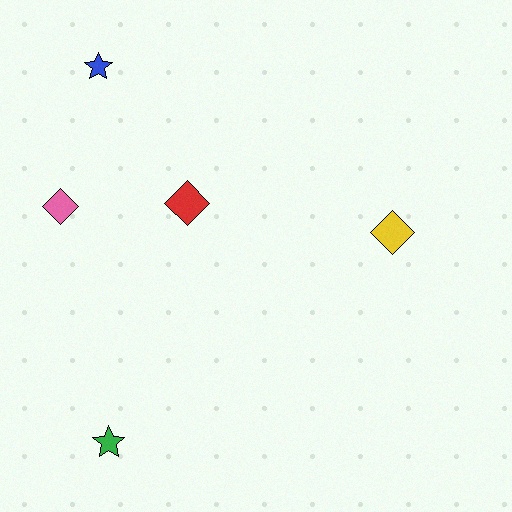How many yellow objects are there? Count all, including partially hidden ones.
There is 1 yellow object.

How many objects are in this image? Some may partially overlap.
There are 5 objects.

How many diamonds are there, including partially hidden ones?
There are 3 diamonds.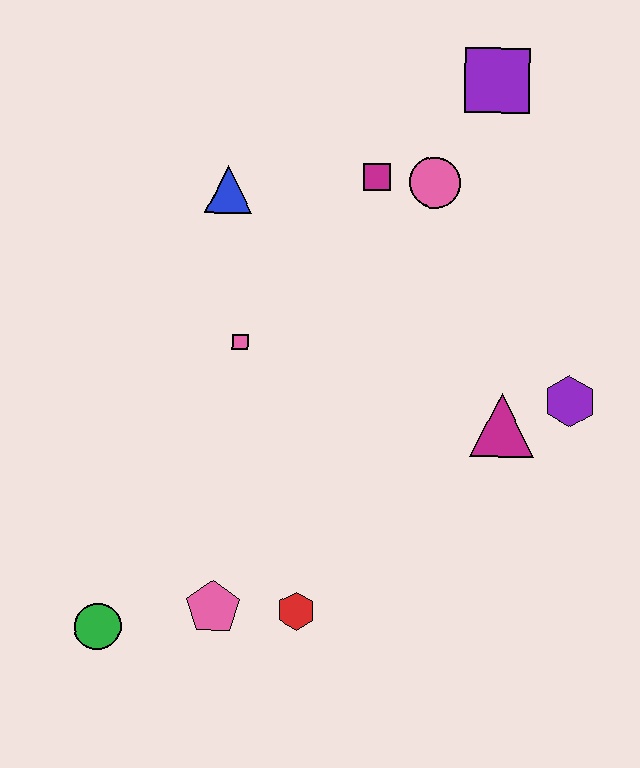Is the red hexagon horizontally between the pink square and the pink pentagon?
No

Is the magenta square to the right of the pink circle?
No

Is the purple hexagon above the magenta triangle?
Yes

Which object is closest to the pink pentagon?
The red hexagon is closest to the pink pentagon.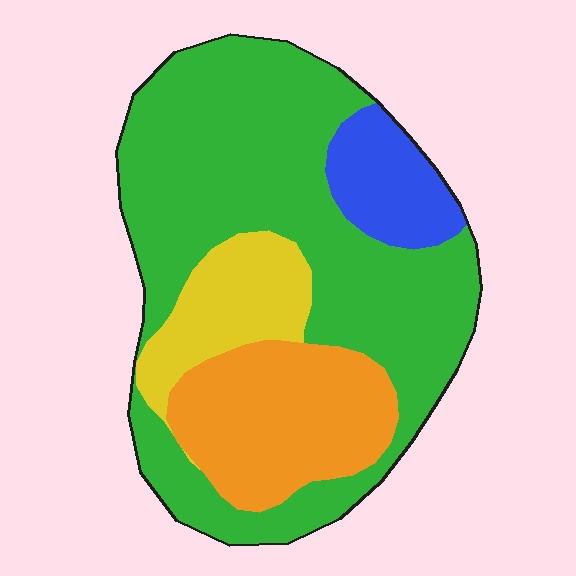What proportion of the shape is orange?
Orange covers around 20% of the shape.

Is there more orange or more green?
Green.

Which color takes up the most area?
Green, at roughly 60%.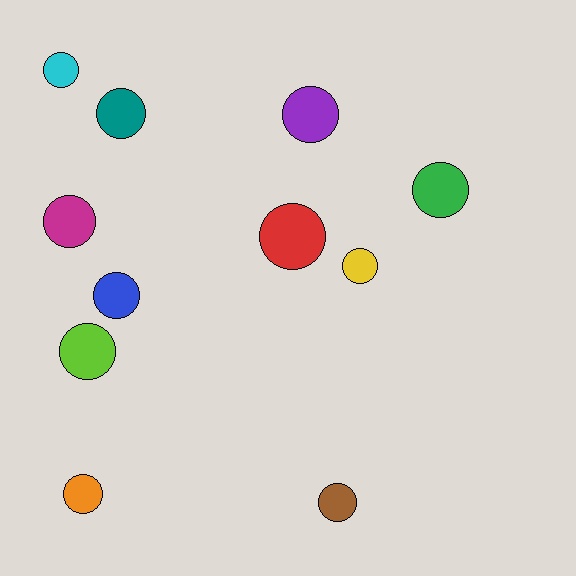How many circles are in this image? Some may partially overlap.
There are 11 circles.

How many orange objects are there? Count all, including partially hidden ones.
There is 1 orange object.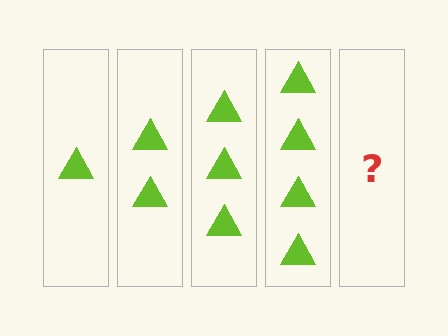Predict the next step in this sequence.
The next step is 5 triangles.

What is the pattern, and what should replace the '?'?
The pattern is that each step adds one more triangle. The '?' should be 5 triangles.